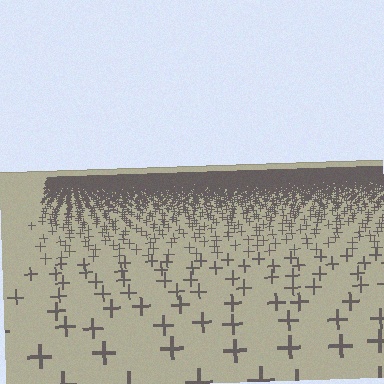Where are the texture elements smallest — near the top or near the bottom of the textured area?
Near the top.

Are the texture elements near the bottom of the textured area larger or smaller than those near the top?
Larger. Near the bottom, elements are closer to the viewer and appear at a bigger on-screen size.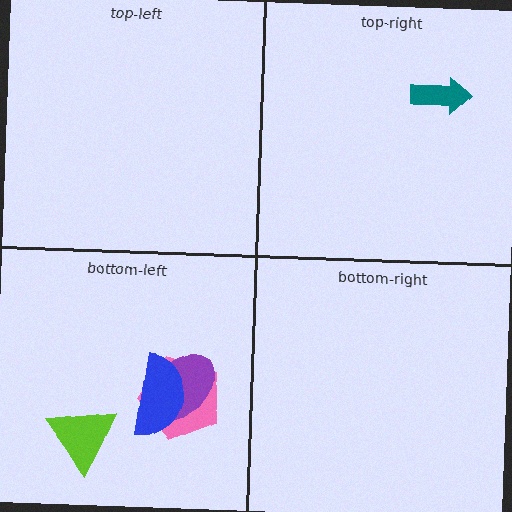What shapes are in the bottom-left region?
The pink pentagon, the purple ellipse, the blue semicircle, the lime triangle.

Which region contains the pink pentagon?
The bottom-left region.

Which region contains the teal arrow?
The top-right region.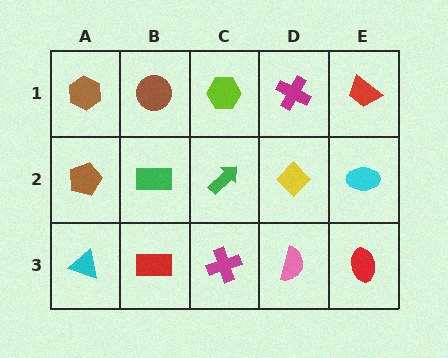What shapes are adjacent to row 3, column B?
A green rectangle (row 2, column B), a cyan triangle (row 3, column A), a magenta cross (row 3, column C).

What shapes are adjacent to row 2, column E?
A red trapezoid (row 1, column E), a red ellipse (row 3, column E), a yellow diamond (row 2, column D).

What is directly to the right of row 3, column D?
A red ellipse.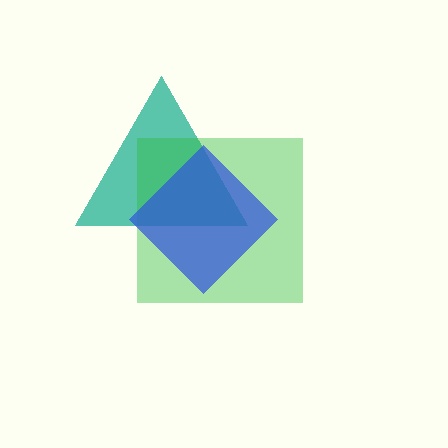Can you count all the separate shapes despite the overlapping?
Yes, there are 3 separate shapes.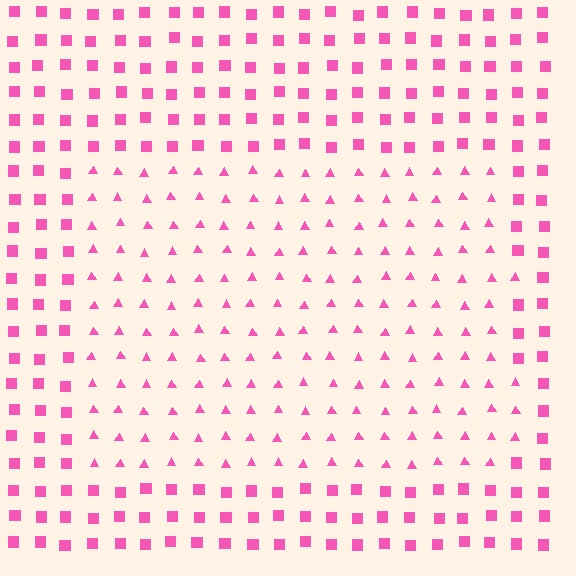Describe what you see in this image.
The image is filled with small pink elements arranged in a uniform grid. A rectangle-shaped region contains triangles, while the surrounding area contains squares. The boundary is defined purely by the change in element shape.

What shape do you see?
I see a rectangle.